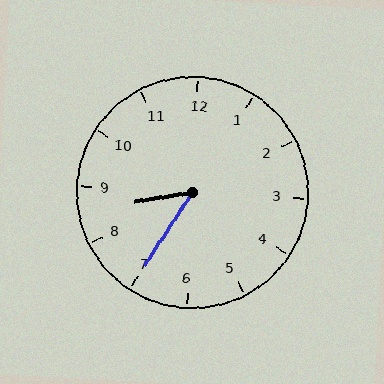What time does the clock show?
8:35.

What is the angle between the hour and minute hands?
Approximately 48 degrees.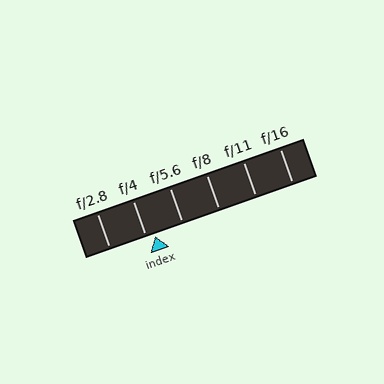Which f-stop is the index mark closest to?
The index mark is closest to f/4.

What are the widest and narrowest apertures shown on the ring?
The widest aperture shown is f/2.8 and the narrowest is f/16.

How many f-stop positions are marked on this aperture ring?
There are 6 f-stop positions marked.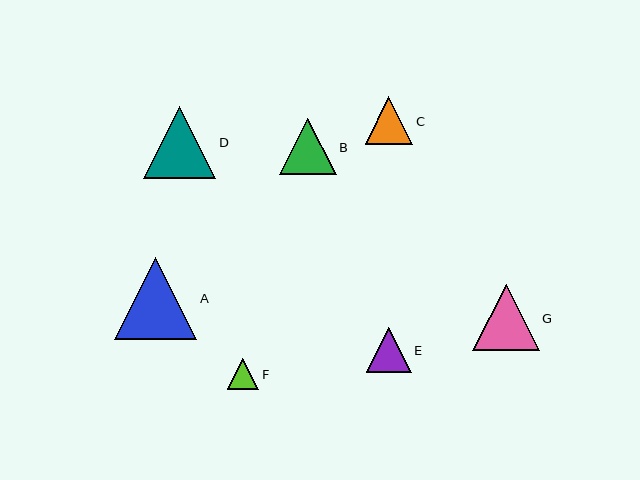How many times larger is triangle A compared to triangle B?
Triangle A is approximately 1.5 times the size of triangle B.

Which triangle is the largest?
Triangle A is the largest with a size of approximately 82 pixels.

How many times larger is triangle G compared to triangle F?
Triangle G is approximately 2.1 times the size of triangle F.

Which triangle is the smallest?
Triangle F is the smallest with a size of approximately 32 pixels.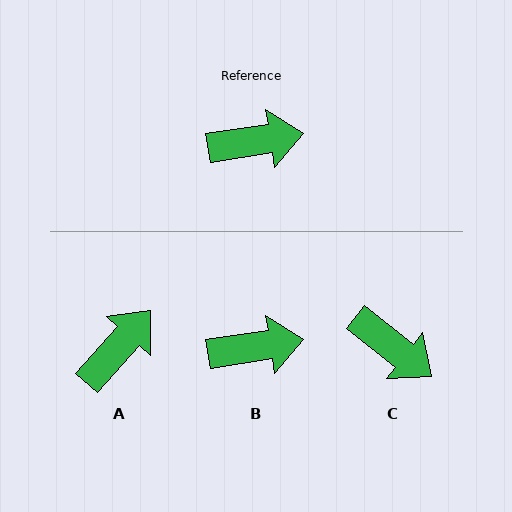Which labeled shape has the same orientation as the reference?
B.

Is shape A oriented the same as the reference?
No, it is off by about 39 degrees.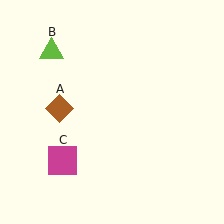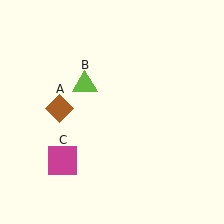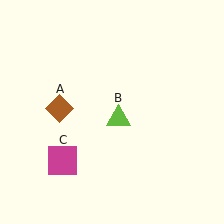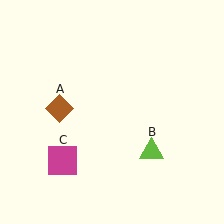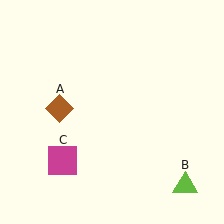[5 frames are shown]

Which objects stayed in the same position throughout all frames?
Brown diamond (object A) and magenta square (object C) remained stationary.